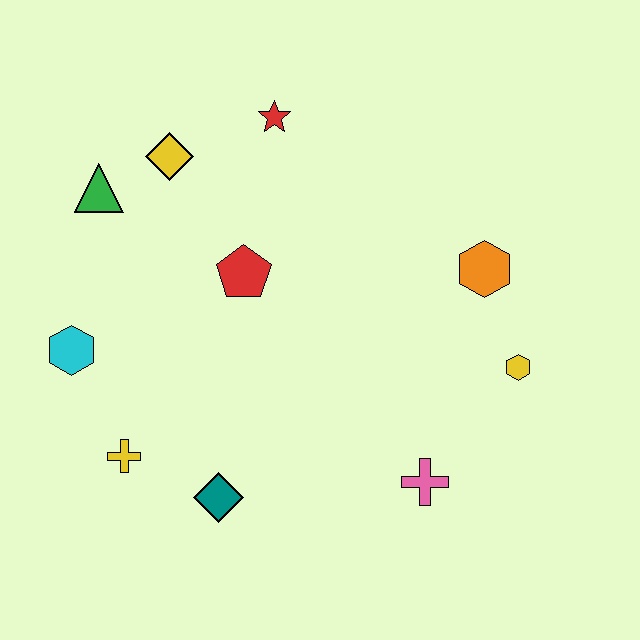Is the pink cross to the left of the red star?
No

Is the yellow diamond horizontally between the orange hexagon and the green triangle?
Yes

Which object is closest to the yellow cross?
The teal diamond is closest to the yellow cross.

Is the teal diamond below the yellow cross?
Yes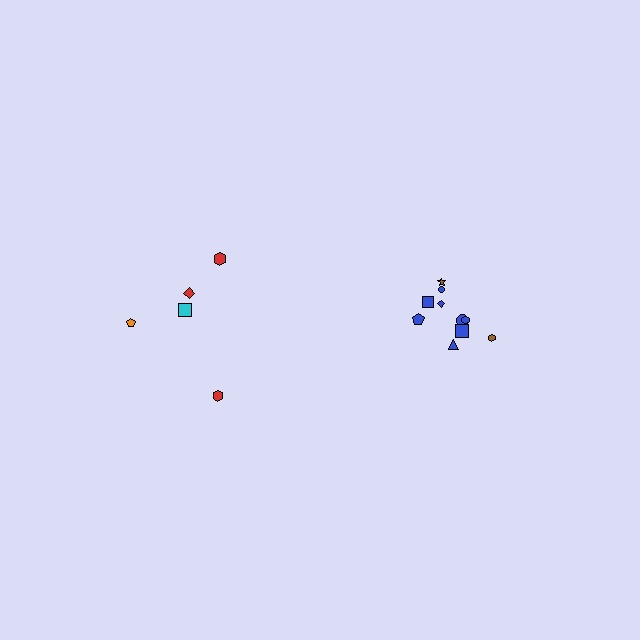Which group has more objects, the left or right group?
The right group.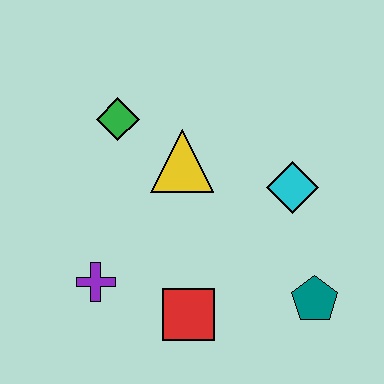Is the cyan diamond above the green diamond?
No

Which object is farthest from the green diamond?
The teal pentagon is farthest from the green diamond.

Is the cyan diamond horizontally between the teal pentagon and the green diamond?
Yes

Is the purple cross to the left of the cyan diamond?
Yes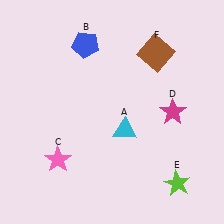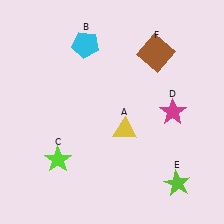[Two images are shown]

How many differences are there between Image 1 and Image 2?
There are 3 differences between the two images.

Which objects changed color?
A changed from cyan to yellow. B changed from blue to cyan. C changed from pink to lime.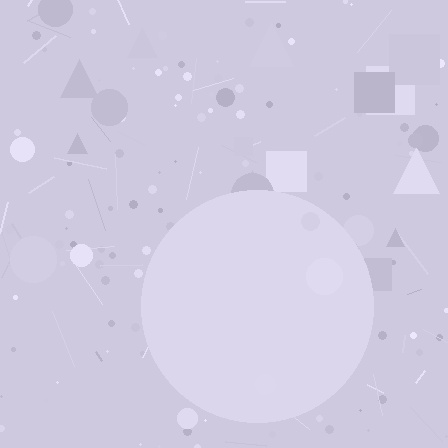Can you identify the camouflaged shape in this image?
The camouflaged shape is a circle.